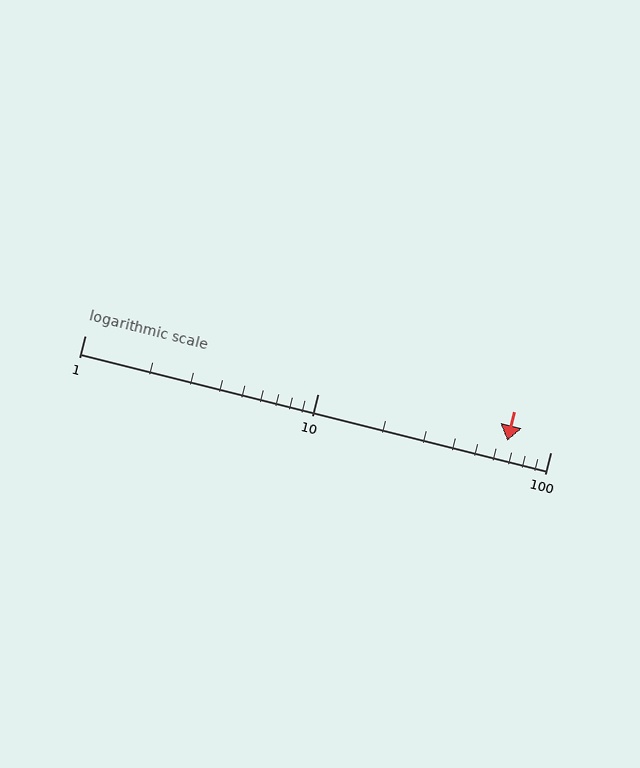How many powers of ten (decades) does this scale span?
The scale spans 2 decades, from 1 to 100.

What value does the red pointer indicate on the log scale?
The pointer indicates approximately 65.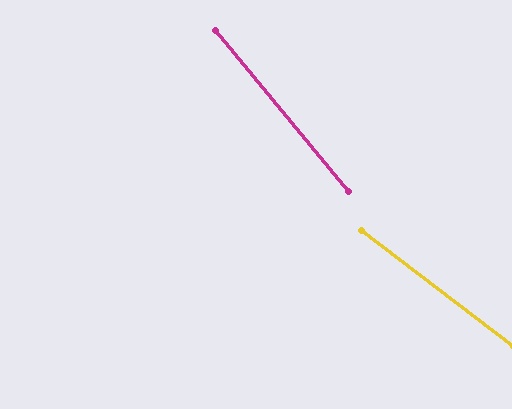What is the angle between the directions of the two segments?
Approximately 13 degrees.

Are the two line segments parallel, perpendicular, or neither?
Neither parallel nor perpendicular — they differ by about 13°.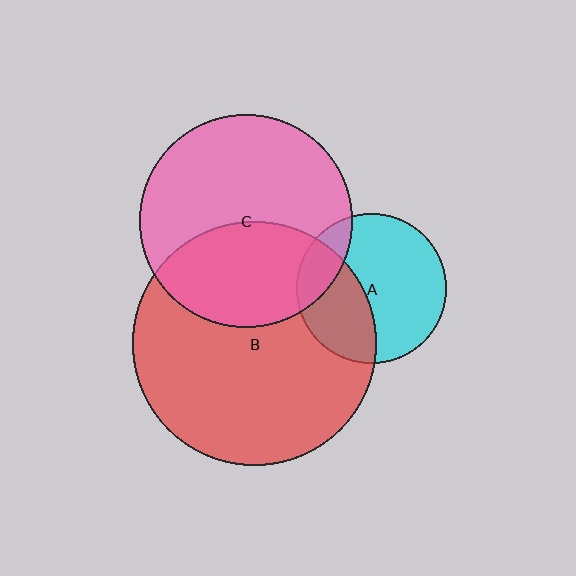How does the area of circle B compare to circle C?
Approximately 1.3 times.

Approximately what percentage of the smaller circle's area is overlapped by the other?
Approximately 40%.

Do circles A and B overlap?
Yes.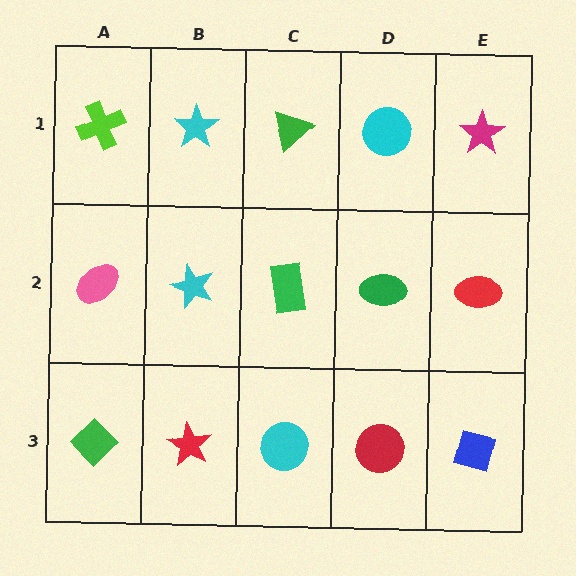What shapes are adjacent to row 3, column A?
A pink ellipse (row 2, column A), a red star (row 3, column B).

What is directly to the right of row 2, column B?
A green rectangle.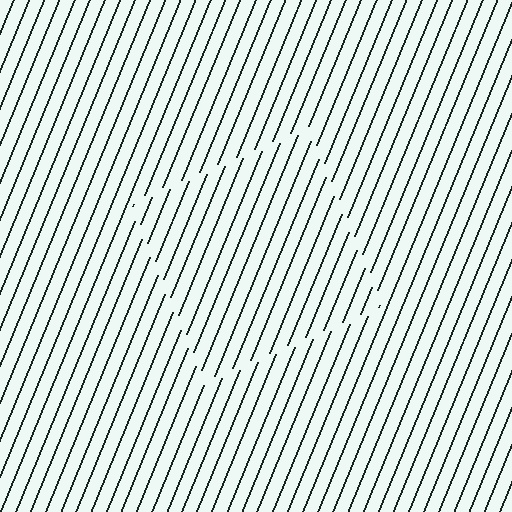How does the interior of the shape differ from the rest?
The interior of the shape contains the same grating, shifted by half a period — the contour is defined by the phase discontinuity where line-ends from the inner and outer gratings abut.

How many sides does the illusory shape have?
4 sides — the line-ends trace a square.